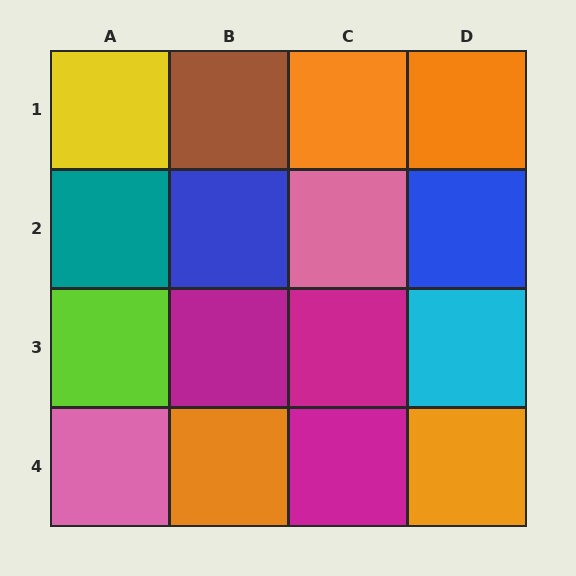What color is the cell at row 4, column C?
Magenta.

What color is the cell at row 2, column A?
Teal.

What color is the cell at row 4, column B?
Orange.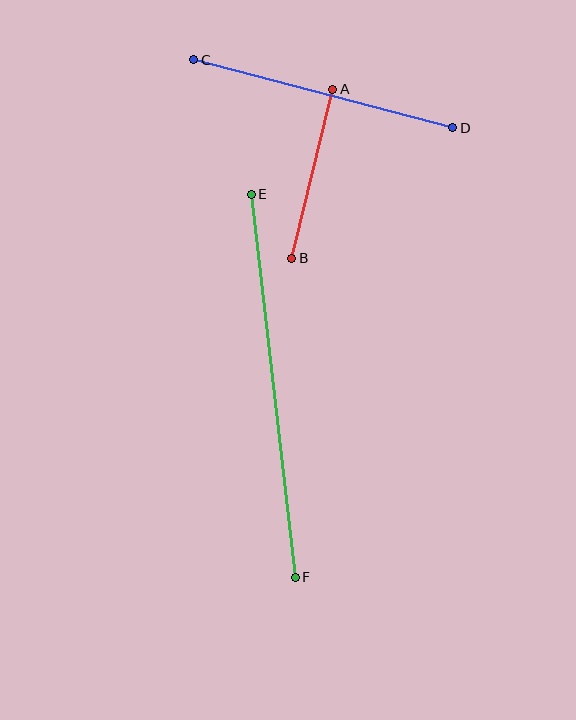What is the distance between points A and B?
The distance is approximately 174 pixels.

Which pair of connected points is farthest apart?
Points E and F are farthest apart.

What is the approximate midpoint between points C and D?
The midpoint is at approximately (323, 94) pixels.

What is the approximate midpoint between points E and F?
The midpoint is at approximately (273, 386) pixels.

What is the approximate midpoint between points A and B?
The midpoint is at approximately (312, 174) pixels.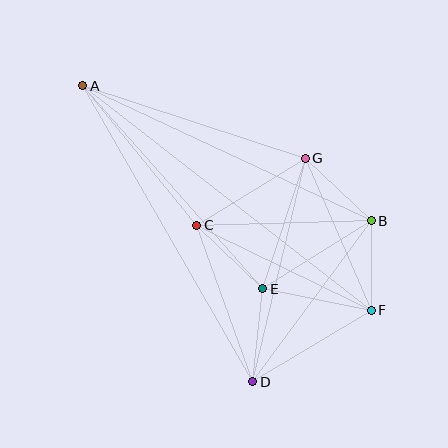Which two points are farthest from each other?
Points A and F are farthest from each other.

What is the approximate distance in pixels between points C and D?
The distance between C and D is approximately 166 pixels.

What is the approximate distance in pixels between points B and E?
The distance between B and E is approximately 128 pixels.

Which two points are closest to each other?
Points B and F are closest to each other.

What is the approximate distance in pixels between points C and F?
The distance between C and F is approximately 194 pixels.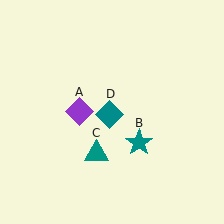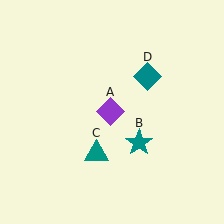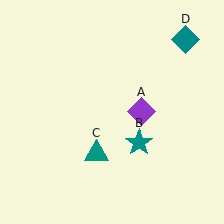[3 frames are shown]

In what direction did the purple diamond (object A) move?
The purple diamond (object A) moved right.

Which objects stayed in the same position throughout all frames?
Teal star (object B) and teal triangle (object C) remained stationary.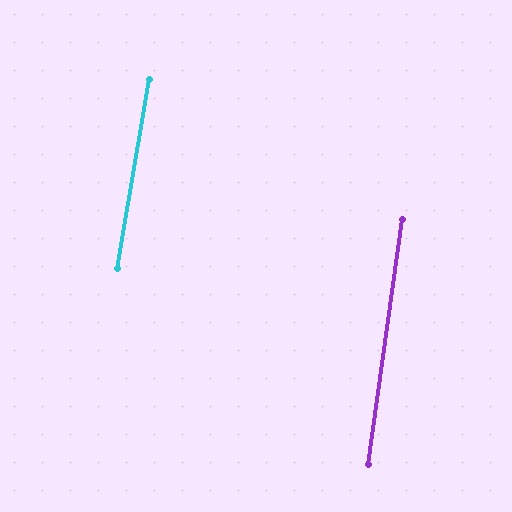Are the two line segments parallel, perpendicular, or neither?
Parallel — their directions differ by only 1.9°.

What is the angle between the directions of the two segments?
Approximately 2 degrees.